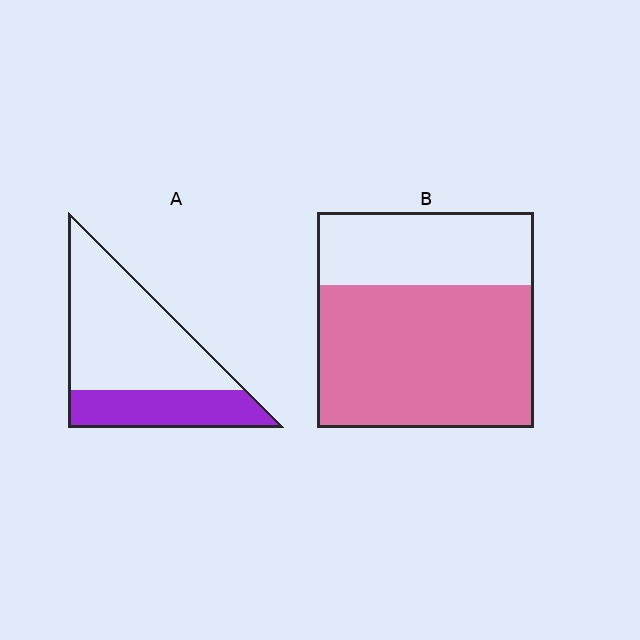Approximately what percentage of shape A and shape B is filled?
A is approximately 30% and B is approximately 65%.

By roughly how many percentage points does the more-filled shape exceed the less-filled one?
By roughly 35 percentage points (B over A).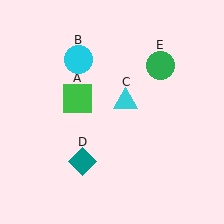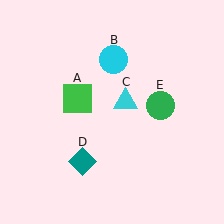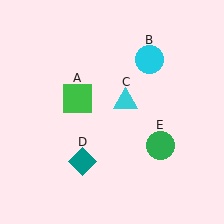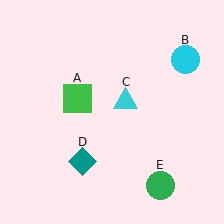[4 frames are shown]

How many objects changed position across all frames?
2 objects changed position: cyan circle (object B), green circle (object E).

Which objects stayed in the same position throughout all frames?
Green square (object A) and cyan triangle (object C) and teal diamond (object D) remained stationary.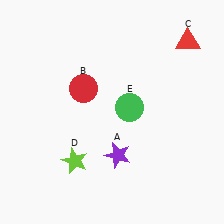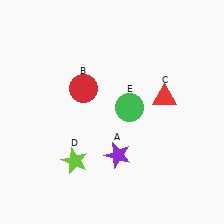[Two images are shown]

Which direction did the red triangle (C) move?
The red triangle (C) moved down.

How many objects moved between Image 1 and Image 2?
1 object moved between the two images.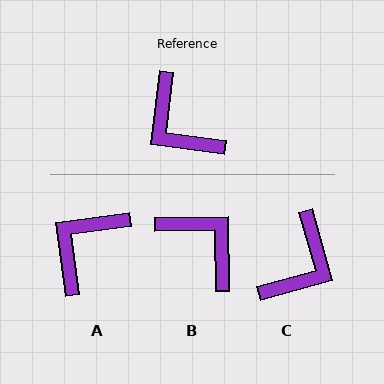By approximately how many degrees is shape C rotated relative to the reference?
Approximately 113 degrees counter-clockwise.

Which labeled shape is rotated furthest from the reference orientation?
B, about 172 degrees away.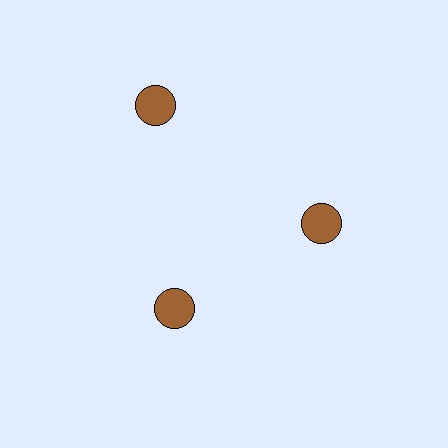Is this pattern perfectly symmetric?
No. The 3 brown circles are arranged in a ring, but one element near the 11 o'clock position is pushed outward from the center, breaking the 3-fold rotational symmetry.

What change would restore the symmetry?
The symmetry would be restored by moving it inward, back onto the ring so that all 3 circles sit at equal angles and equal distance from the center.